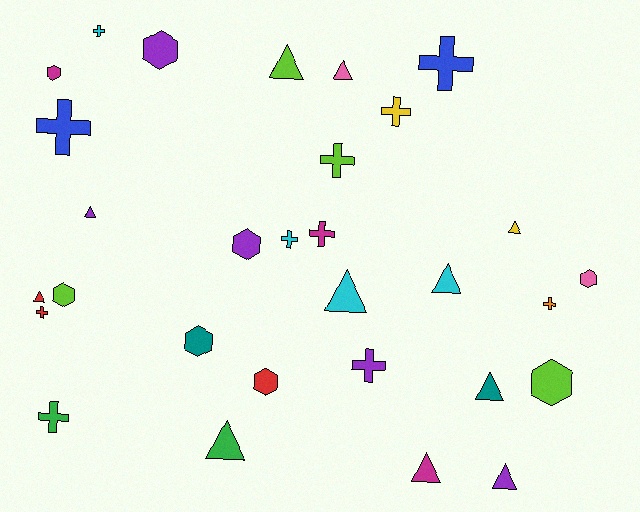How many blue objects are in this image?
There are 2 blue objects.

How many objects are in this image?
There are 30 objects.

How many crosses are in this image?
There are 11 crosses.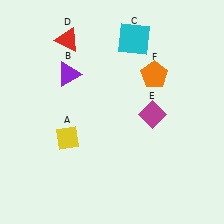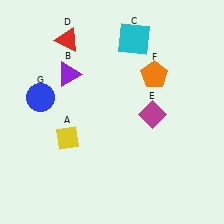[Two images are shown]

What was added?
A blue circle (G) was added in Image 2.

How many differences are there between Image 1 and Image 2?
There is 1 difference between the two images.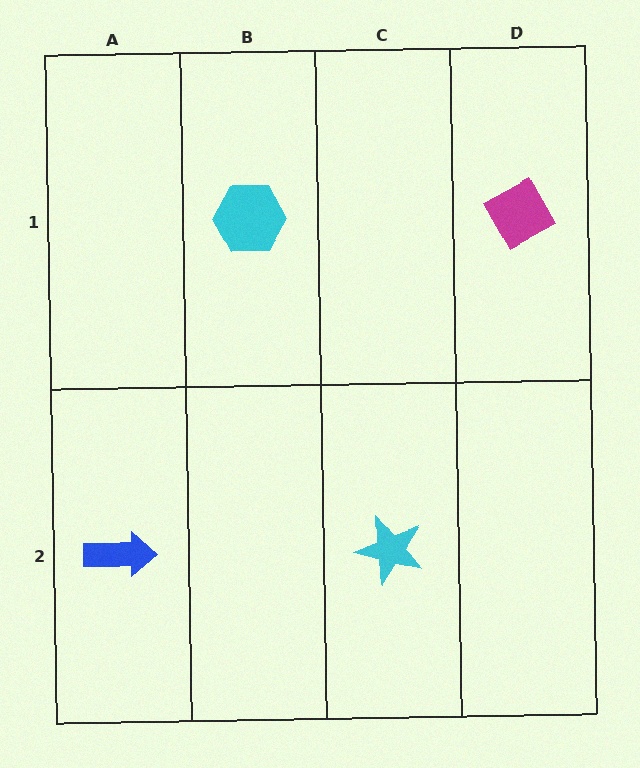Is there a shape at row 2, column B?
No, that cell is empty.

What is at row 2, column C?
A cyan star.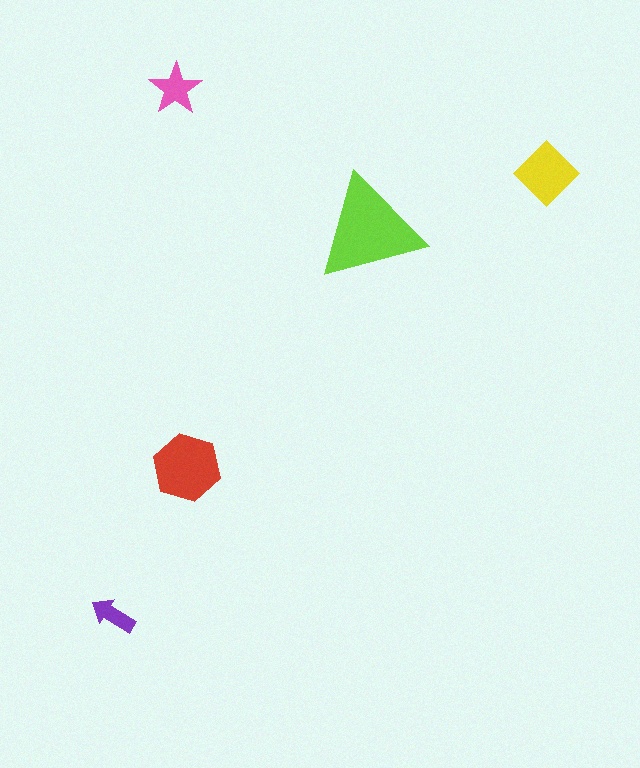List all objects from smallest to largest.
The purple arrow, the pink star, the yellow diamond, the red hexagon, the lime triangle.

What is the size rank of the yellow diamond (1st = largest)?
3rd.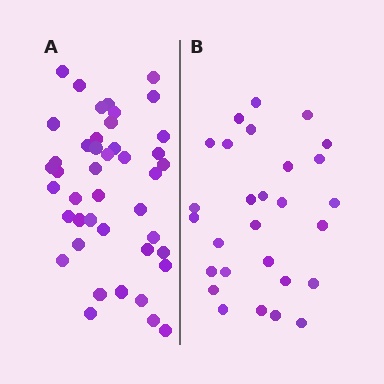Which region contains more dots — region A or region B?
Region A (the left region) has more dots.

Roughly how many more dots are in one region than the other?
Region A has approximately 15 more dots than region B.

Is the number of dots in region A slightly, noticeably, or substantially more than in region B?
Region A has substantially more. The ratio is roughly 1.5 to 1.